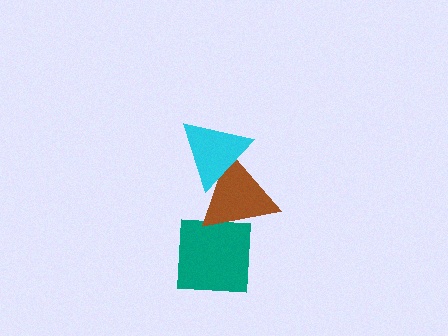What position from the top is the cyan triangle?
The cyan triangle is 1st from the top.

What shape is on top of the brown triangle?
The cyan triangle is on top of the brown triangle.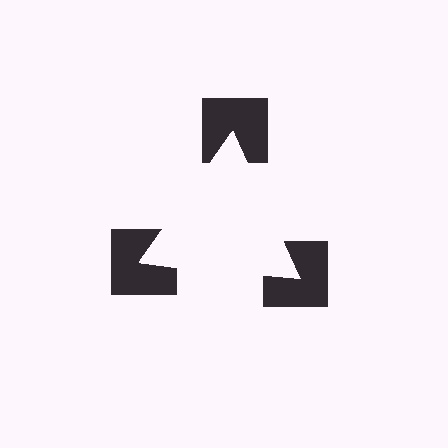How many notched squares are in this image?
There are 3 — one at each vertex of the illusory triangle.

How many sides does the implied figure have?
3 sides.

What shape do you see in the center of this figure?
An illusory triangle — its edges are inferred from the aligned wedge cuts in the notched squares, not physically drawn.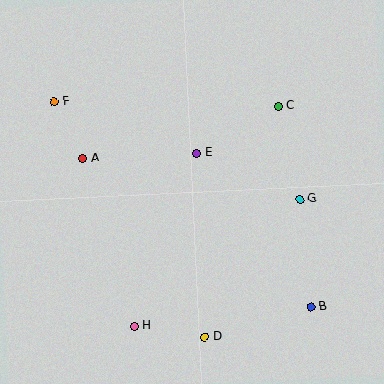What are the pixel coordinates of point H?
Point H is at (134, 326).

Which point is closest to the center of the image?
Point E at (197, 153) is closest to the center.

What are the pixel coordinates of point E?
Point E is at (197, 153).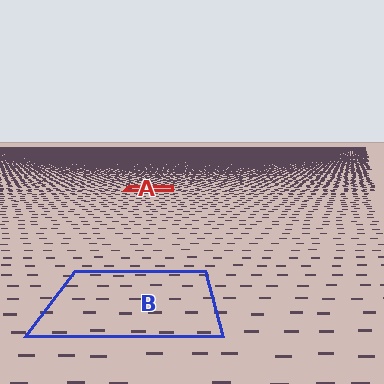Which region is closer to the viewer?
Region B is closer. The texture elements there are larger and more spread out.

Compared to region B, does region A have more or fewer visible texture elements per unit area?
Region A has more texture elements per unit area — they are packed more densely because it is farther away.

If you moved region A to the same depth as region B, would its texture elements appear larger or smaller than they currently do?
They would appear larger. At a closer depth, the same texture elements are projected at a bigger on-screen size.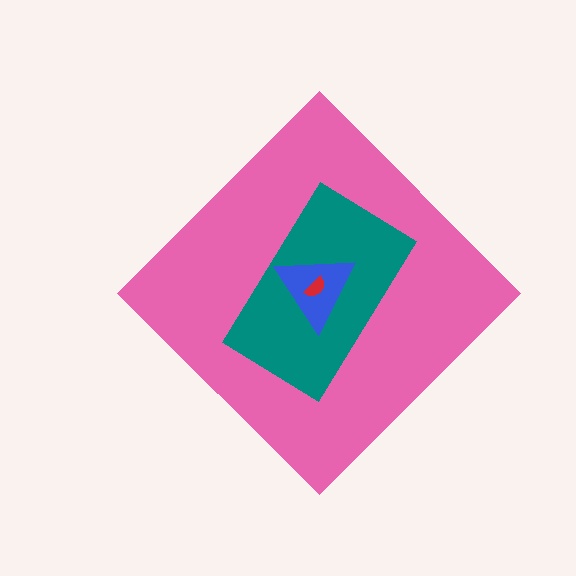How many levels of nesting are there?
4.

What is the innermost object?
The red semicircle.